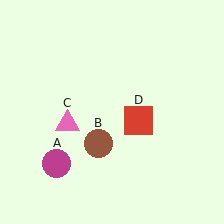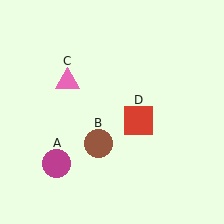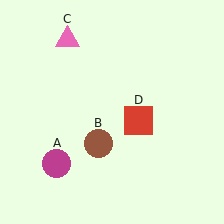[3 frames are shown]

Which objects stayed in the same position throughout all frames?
Magenta circle (object A) and brown circle (object B) and red square (object D) remained stationary.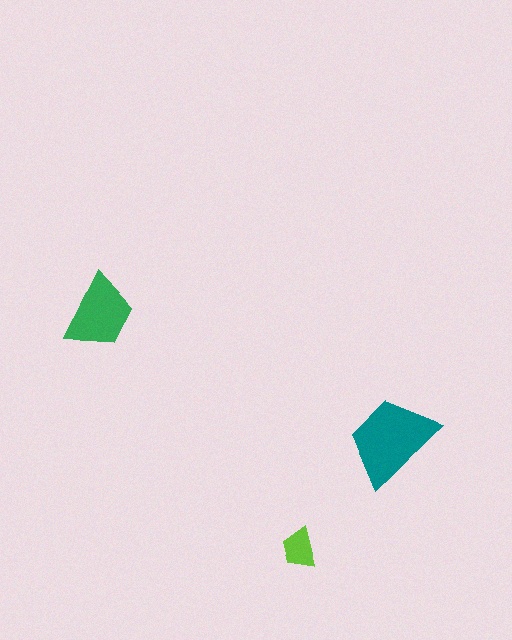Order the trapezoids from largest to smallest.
the teal one, the green one, the lime one.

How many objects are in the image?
There are 3 objects in the image.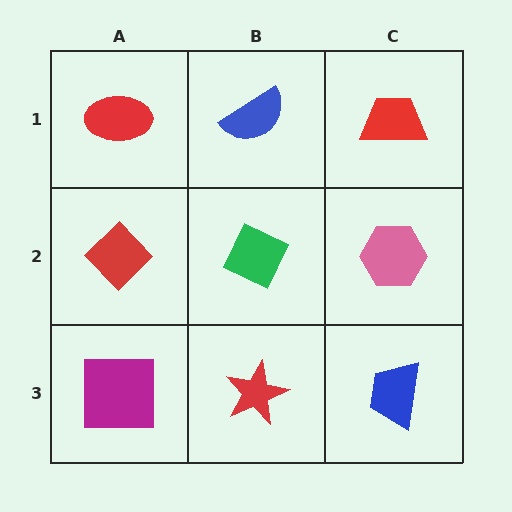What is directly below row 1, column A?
A red diamond.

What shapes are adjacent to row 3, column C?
A pink hexagon (row 2, column C), a red star (row 3, column B).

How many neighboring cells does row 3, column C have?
2.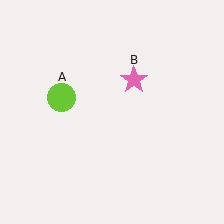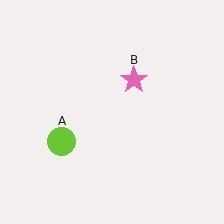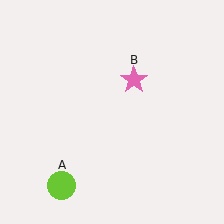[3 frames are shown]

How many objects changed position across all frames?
1 object changed position: lime circle (object A).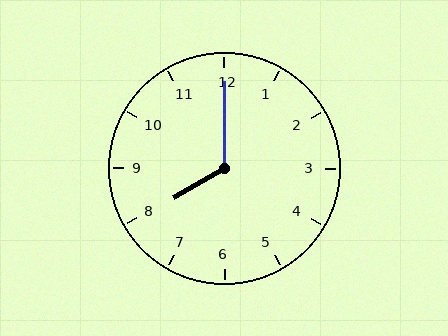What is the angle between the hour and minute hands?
Approximately 120 degrees.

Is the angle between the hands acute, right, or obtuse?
It is obtuse.